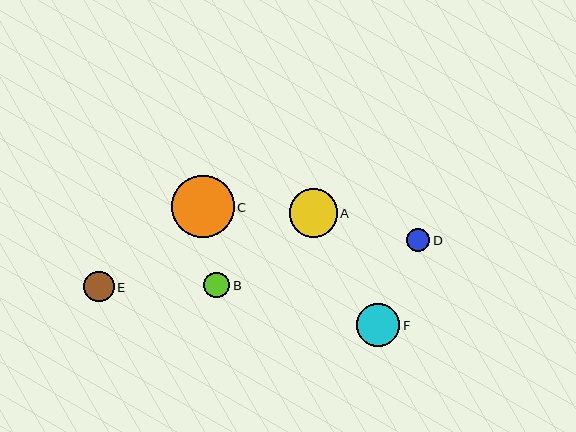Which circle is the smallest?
Circle D is the smallest with a size of approximately 23 pixels.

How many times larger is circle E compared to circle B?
Circle E is approximately 1.2 times the size of circle B.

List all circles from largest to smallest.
From largest to smallest: C, A, F, E, B, D.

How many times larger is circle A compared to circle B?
Circle A is approximately 1.9 times the size of circle B.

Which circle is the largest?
Circle C is the largest with a size of approximately 62 pixels.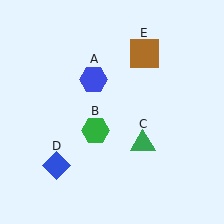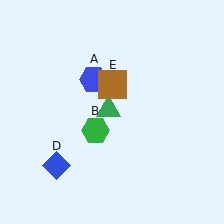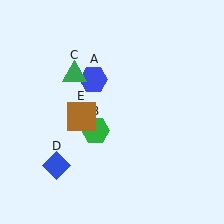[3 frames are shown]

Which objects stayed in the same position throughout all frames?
Blue hexagon (object A) and green hexagon (object B) and blue diamond (object D) remained stationary.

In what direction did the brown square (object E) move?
The brown square (object E) moved down and to the left.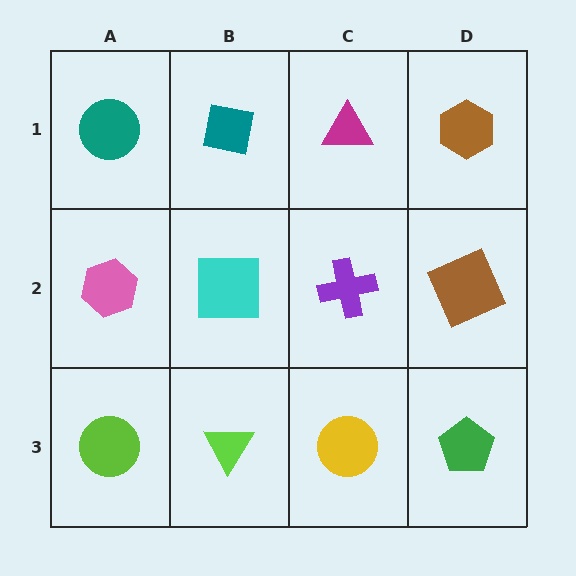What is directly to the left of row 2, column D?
A purple cross.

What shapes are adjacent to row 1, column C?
A purple cross (row 2, column C), a teal square (row 1, column B), a brown hexagon (row 1, column D).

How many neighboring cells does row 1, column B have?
3.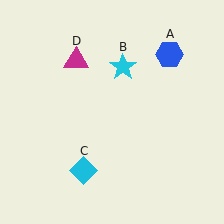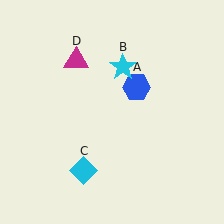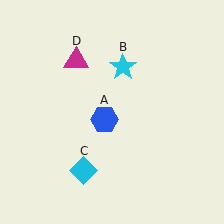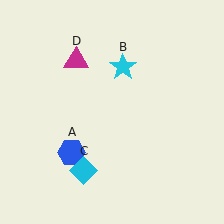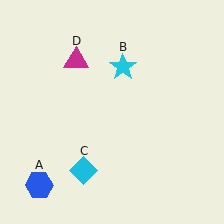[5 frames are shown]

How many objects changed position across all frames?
1 object changed position: blue hexagon (object A).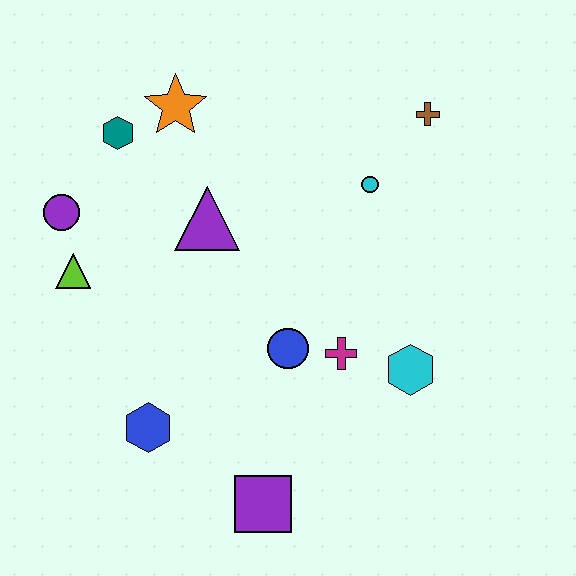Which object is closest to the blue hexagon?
The purple square is closest to the blue hexagon.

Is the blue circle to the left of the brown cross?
Yes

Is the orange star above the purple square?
Yes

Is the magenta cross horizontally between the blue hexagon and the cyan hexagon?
Yes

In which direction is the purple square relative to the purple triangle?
The purple square is below the purple triangle.